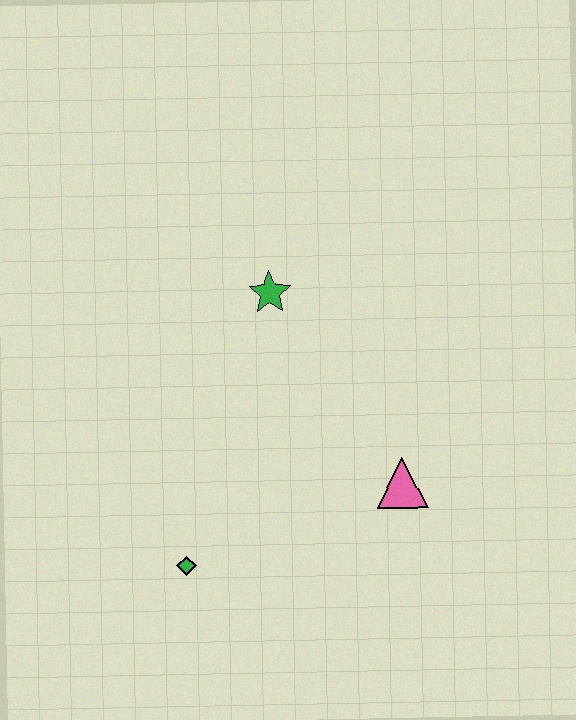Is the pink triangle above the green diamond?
Yes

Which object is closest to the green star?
The pink triangle is closest to the green star.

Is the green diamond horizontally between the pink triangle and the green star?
No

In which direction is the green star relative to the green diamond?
The green star is above the green diamond.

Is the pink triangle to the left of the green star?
No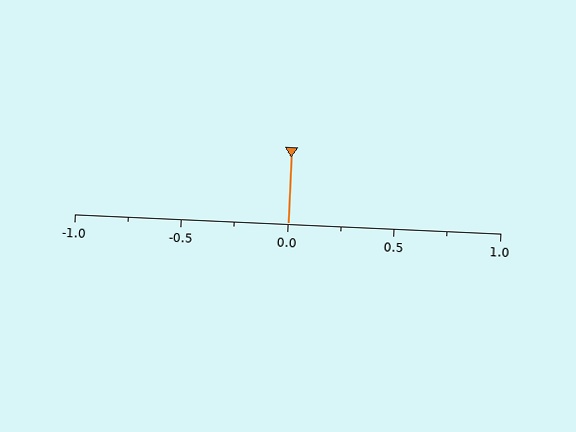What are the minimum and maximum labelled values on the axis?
The axis runs from -1.0 to 1.0.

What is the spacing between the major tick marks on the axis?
The major ticks are spaced 0.5 apart.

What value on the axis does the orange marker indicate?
The marker indicates approximately 0.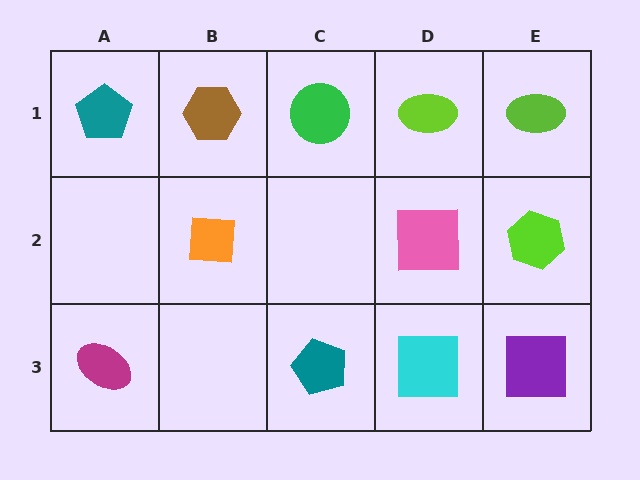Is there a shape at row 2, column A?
No, that cell is empty.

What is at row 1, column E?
A lime ellipse.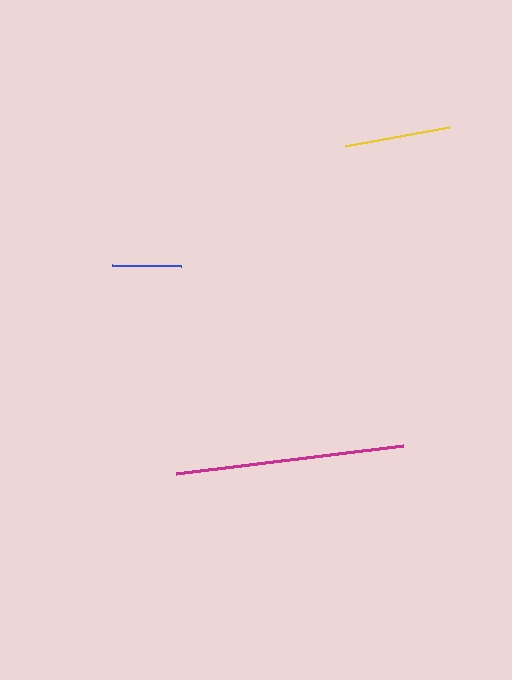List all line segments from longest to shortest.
From longest to shortest: magenta, yellow, blue.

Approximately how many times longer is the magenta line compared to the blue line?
The magenta line is approximately 3.4 times the length of the blue line.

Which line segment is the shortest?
The blue line is the shortest at approximately 68 pixels.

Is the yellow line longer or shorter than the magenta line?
The magenta line is longer than the yellow line.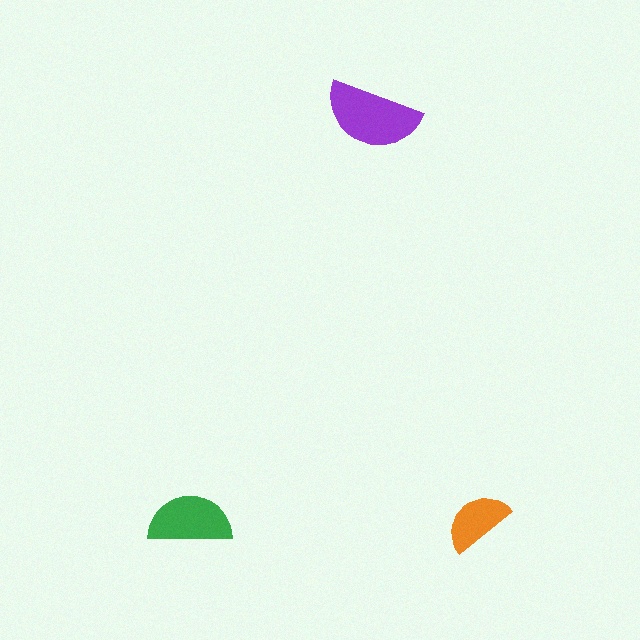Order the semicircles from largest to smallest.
the purple one, the green one, the orange one.